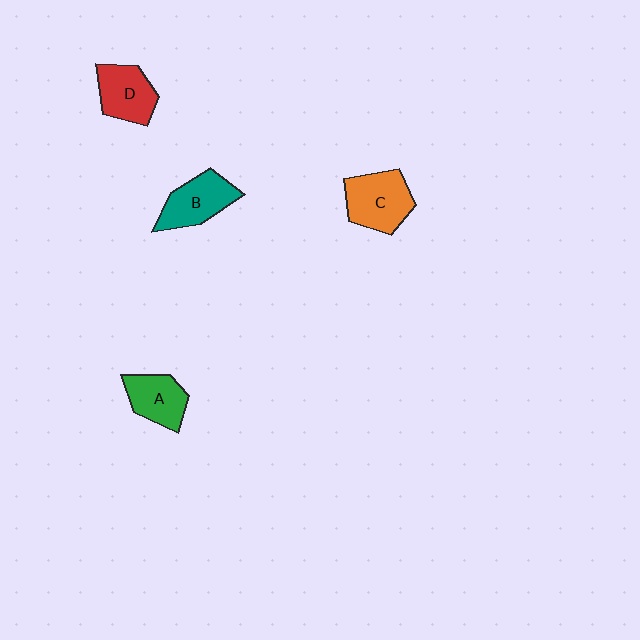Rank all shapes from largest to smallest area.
From largest to smallest: C (orange), B (teal), D (red), A (green).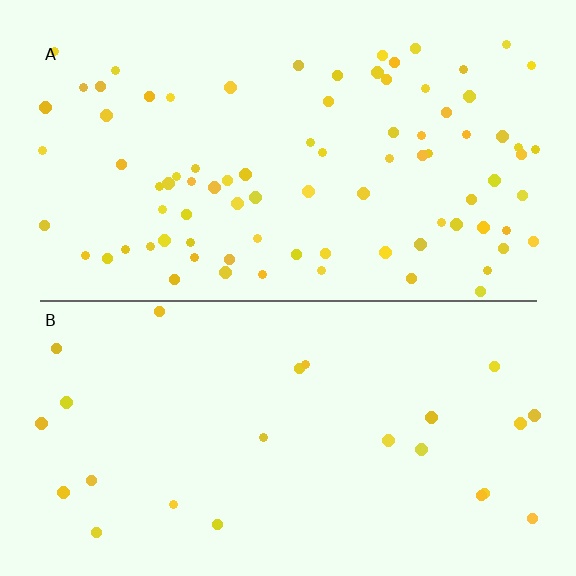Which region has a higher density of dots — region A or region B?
A (the top).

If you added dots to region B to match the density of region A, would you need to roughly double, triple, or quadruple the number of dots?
Approximately triple.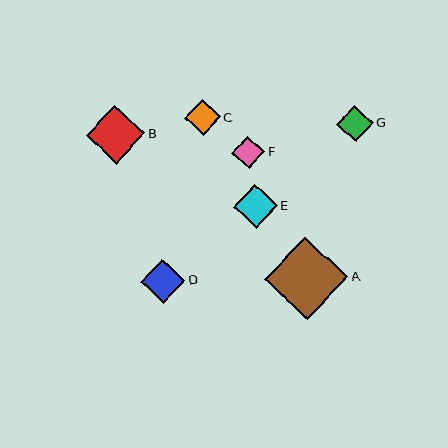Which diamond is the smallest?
Diamond F is the smallest with a size of approximately 33 pixels.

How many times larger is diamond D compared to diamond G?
Diamond D is approximately 1.2 times the size of diamond G.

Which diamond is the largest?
Diamond A is the largest with a size of approximately 84 pixels.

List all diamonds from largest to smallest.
From largest to smallest: A, B, D, E, C, G, F.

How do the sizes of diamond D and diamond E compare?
Diamond D and diamond E are approximately the same size.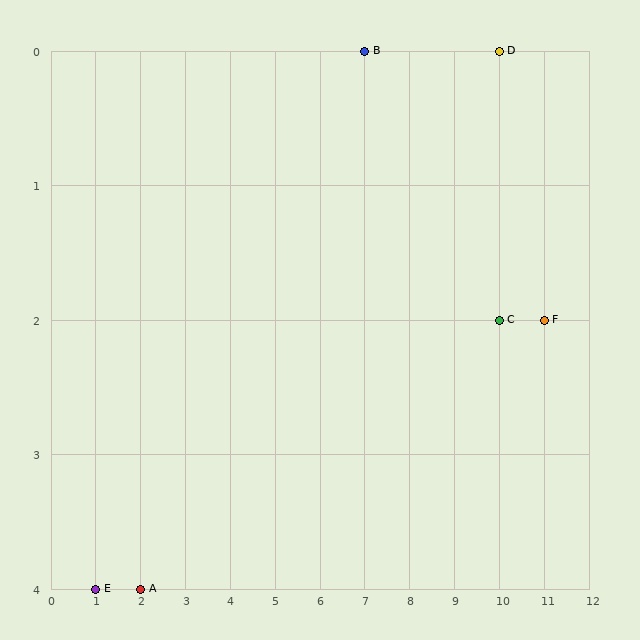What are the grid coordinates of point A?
Point A is at grid coordinates (2, 4).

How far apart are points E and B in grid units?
Points E and B are 6 columns and 4 rows apart (about 7.2 grid units diagonally).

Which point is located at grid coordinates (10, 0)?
Point D is at (10, 0).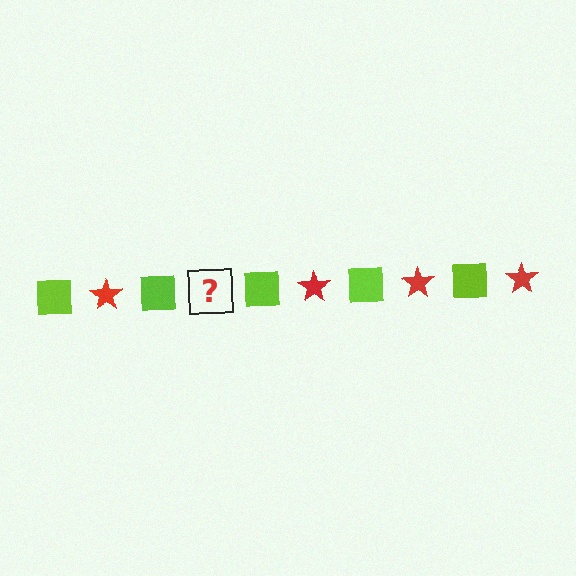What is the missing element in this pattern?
The missing element is a red star.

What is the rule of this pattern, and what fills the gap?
The rule is that the pattern alternates between lime square and red star. The gap should be filled with a red star.